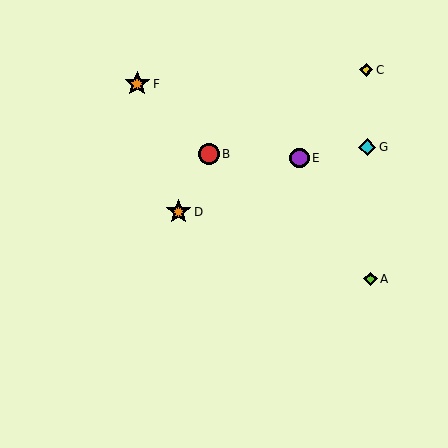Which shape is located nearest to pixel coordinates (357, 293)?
The lime diamond (labeled A) at (371, 279) is nearest to that location.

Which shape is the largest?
The orange star (labeled F) is the largest.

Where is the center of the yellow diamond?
The center of the yellow diamond is at (366, 70).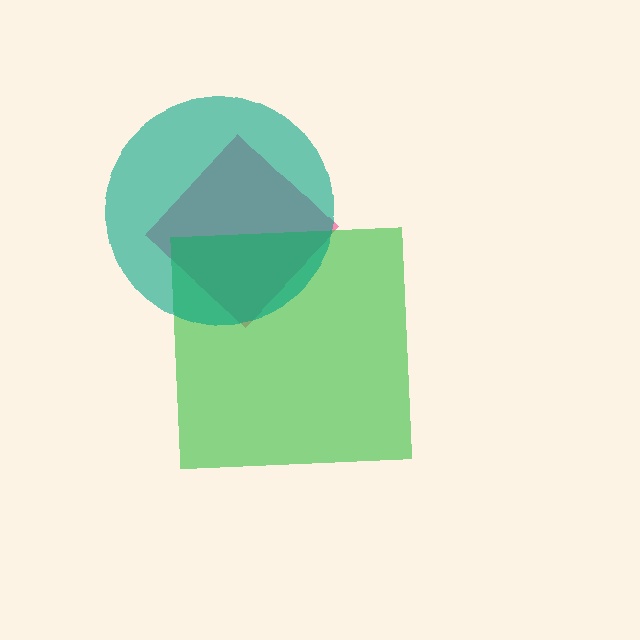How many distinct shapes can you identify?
There are 3 distinct shapes: a pink diamond, a green square, a teal circle.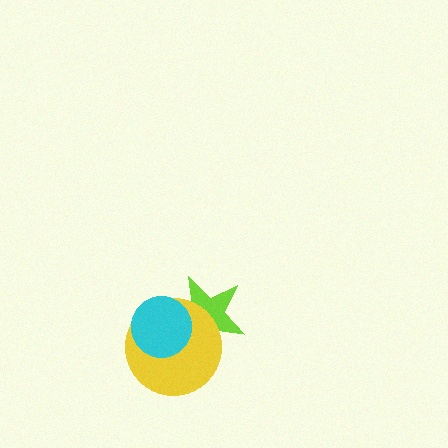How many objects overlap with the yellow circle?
2 objects overlap with the yellow circle.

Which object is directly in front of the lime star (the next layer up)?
The yellow circle is directly in front of the lime star.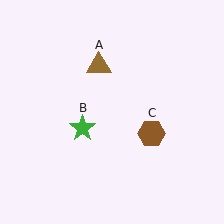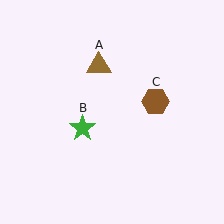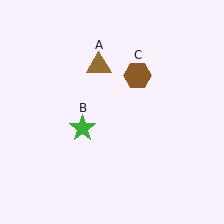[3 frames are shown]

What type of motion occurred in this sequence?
The brown hexagon (object C) rotated counterclockwise around the center of the scene.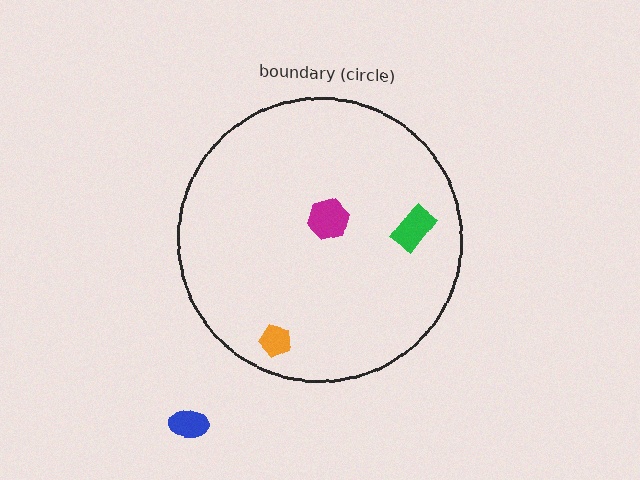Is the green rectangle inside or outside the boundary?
Inside.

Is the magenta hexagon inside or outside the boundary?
Inside.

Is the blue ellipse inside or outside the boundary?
Outside.